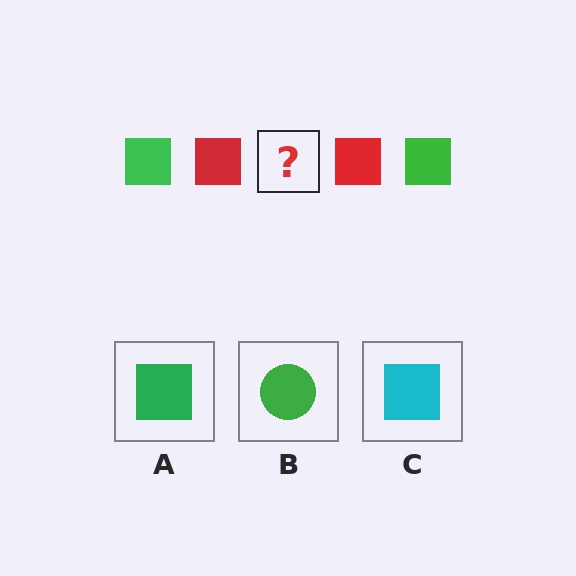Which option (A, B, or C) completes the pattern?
A.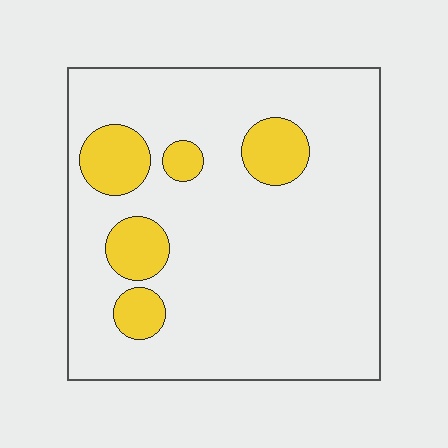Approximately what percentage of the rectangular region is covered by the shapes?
Approximately 15%.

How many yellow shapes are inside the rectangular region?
5.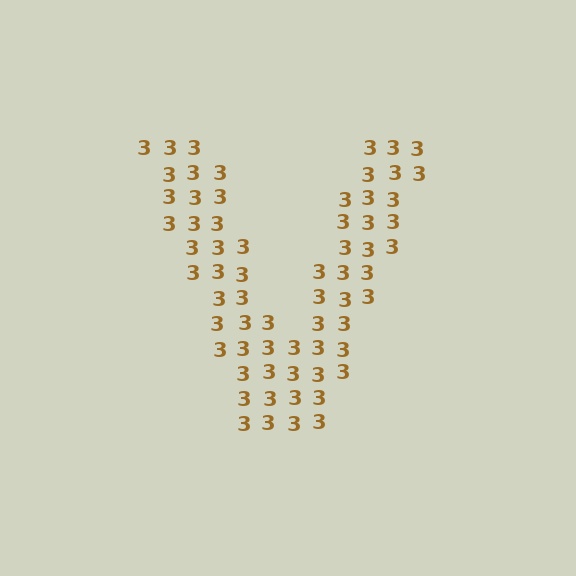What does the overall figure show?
The overall figure shows the letter V.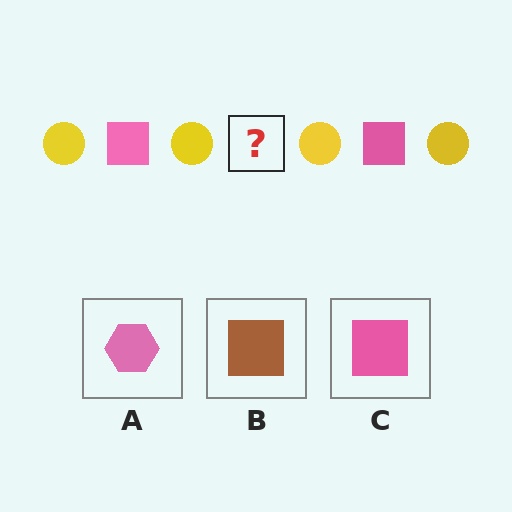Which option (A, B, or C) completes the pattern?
C.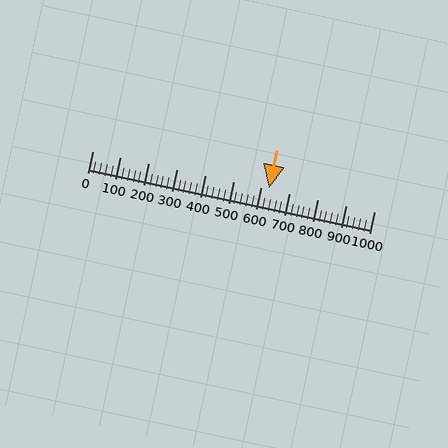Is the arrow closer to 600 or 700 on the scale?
The arrow is closer to 600.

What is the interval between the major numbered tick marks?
The major tick marks are spaced 100 units apart.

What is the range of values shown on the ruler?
The ruler shows values from 0 to 1000.